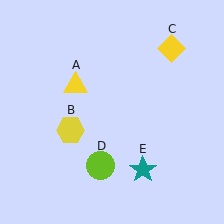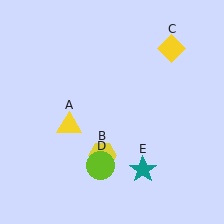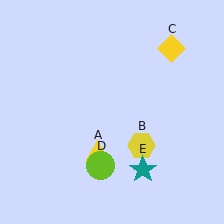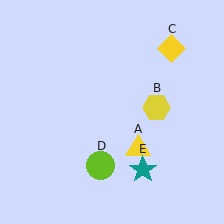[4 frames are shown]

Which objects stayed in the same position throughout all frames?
Yellow diamond (object C) and lime circle (object D) and teal star (object E) remained stationary.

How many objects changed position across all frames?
2 objects changed position: yellow triangle (object A), yellow hexagon (object B).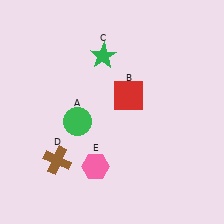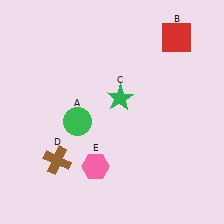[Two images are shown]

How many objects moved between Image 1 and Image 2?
2 objects moved between the two images.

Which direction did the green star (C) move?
The green star (C) moved down.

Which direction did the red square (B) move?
The red square (B) moved up.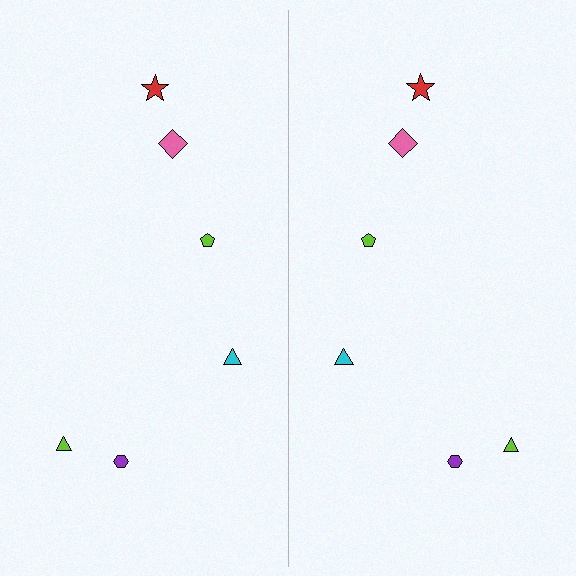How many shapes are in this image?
There are 12 shapes in this image.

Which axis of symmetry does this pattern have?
The pattern has a vertical axis of symmetry running through the center of the image.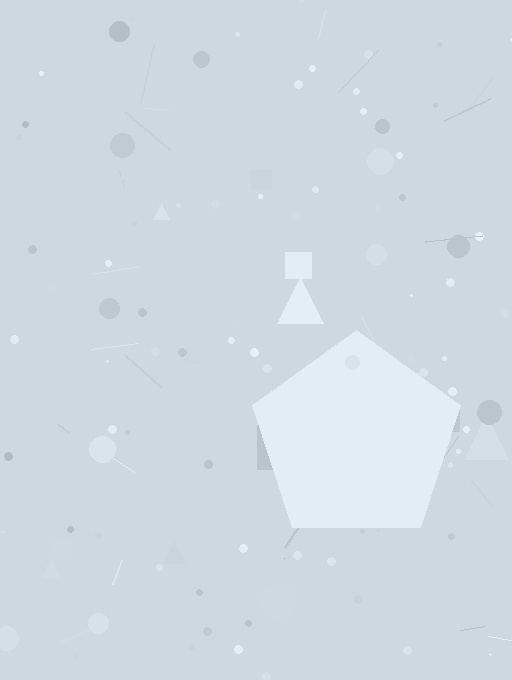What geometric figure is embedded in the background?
A pentagon is embedded in the background.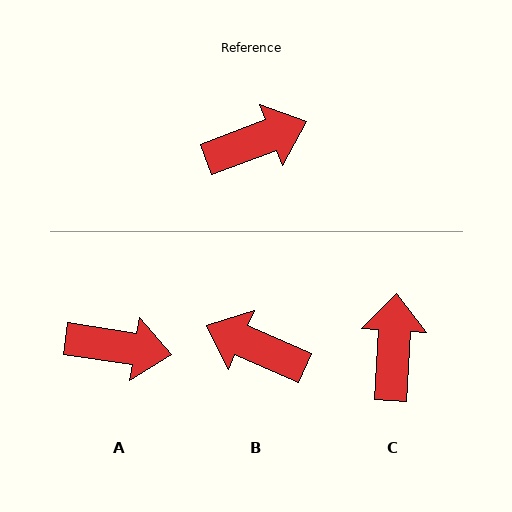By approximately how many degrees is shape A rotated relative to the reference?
Approximately 29 degrees clockwise.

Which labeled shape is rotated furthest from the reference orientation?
B, about 136 degrees away.